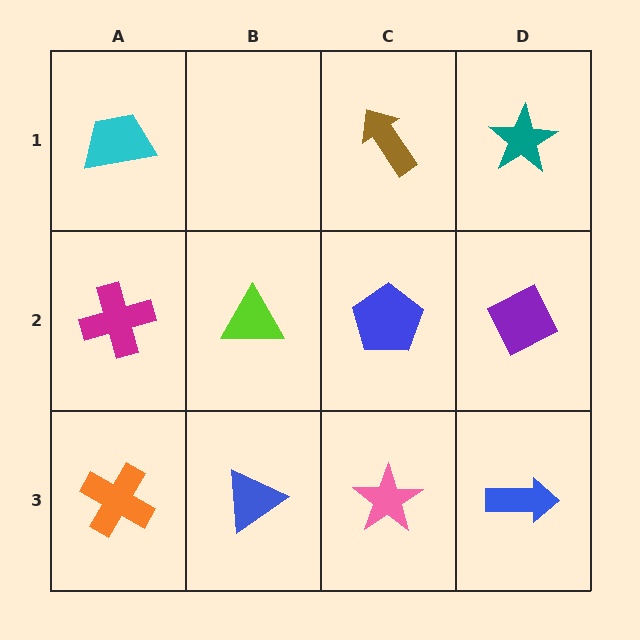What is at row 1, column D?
A teal star.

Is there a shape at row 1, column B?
No, that cell is empty.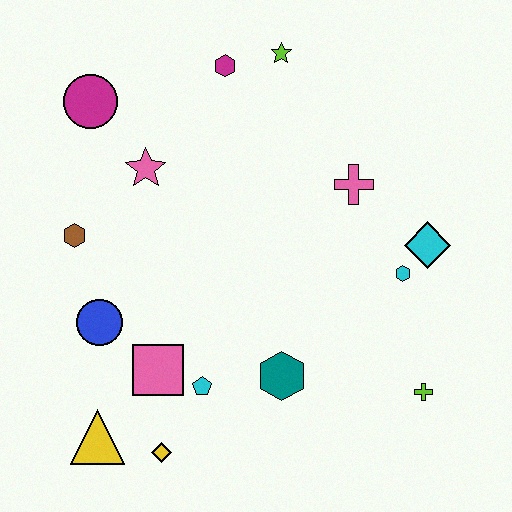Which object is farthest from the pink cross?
The yellow triangle is farthest from the pink cross.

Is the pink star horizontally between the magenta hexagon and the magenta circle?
Yes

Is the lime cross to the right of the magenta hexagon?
Yes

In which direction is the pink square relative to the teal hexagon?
The pink square is to the left of the teal hexagon.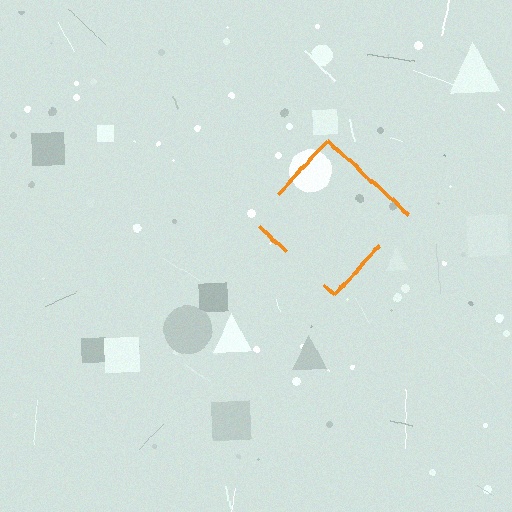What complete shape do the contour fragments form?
The contour fragments form a diamond.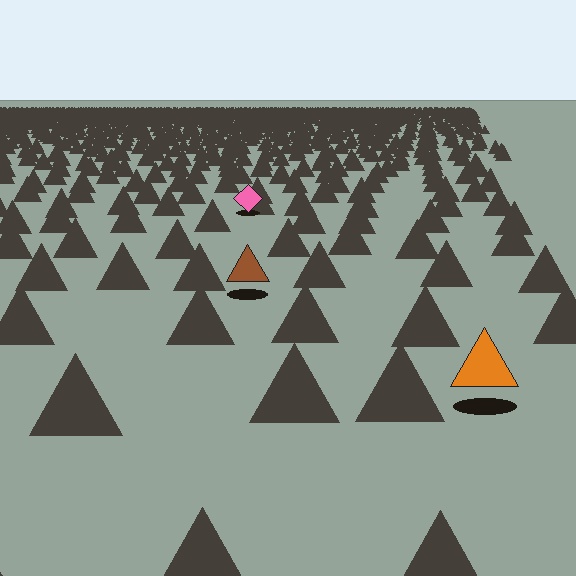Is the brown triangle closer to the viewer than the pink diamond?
Yes. The brown triangle is closer — you can tell from the texture gradient: the ground texture is coarser near it.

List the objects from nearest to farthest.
From nearest to farthest: the orange triangle, the brown triangle, the pink diamond.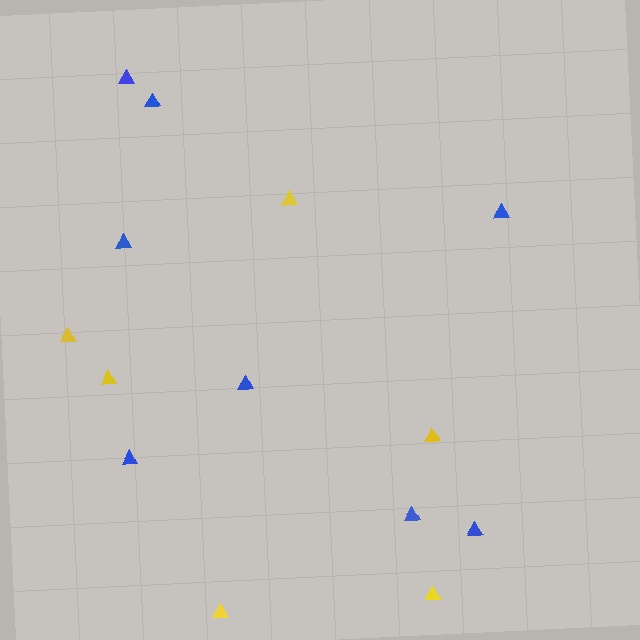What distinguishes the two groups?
There are 2 groups: one group of blue triangles (8) and one group of yellow triangles (6).